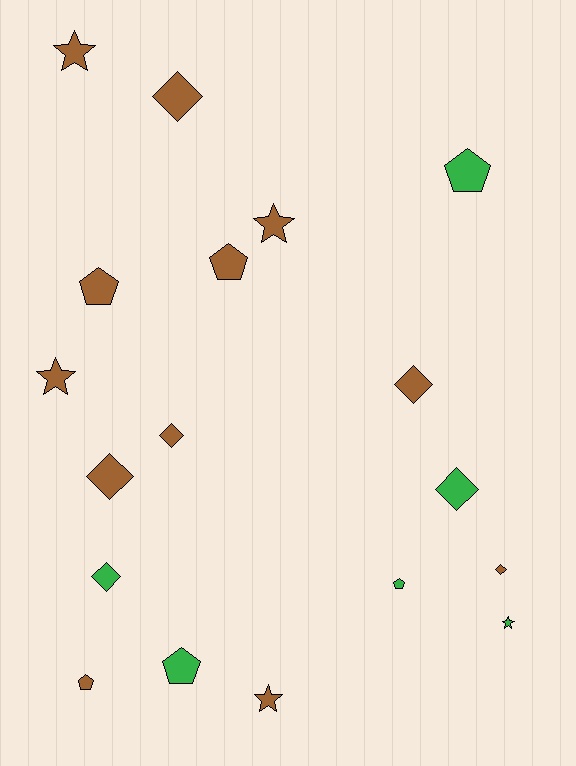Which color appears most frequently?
Brown, with 12 objects.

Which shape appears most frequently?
Diamond, with 7 objects.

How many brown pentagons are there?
There are 3 brown pentagons.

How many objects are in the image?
There are 18 objects.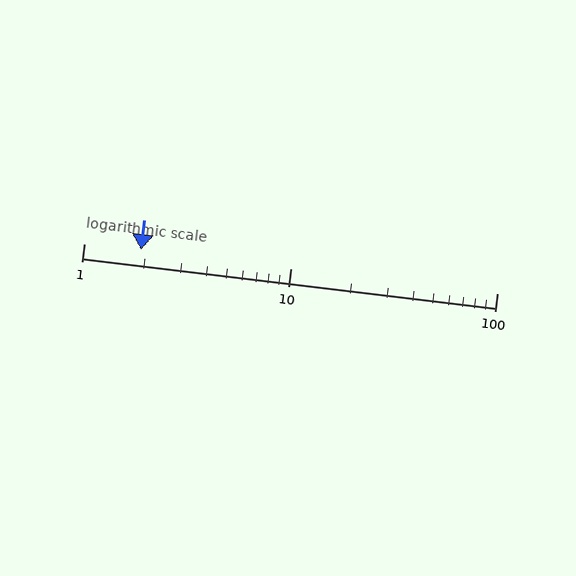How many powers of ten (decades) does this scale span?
The scale spans 2 decades, from 1 to 100.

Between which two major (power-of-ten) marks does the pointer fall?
The pointer is between 1 and 10.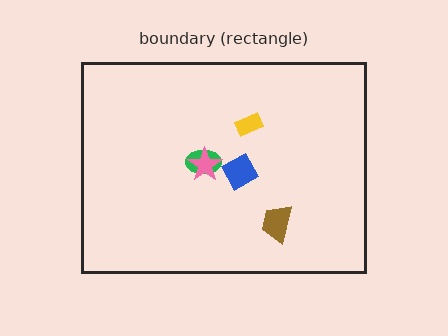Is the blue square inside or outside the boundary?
Inside.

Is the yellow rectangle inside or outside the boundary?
Inside.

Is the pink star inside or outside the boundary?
Inside.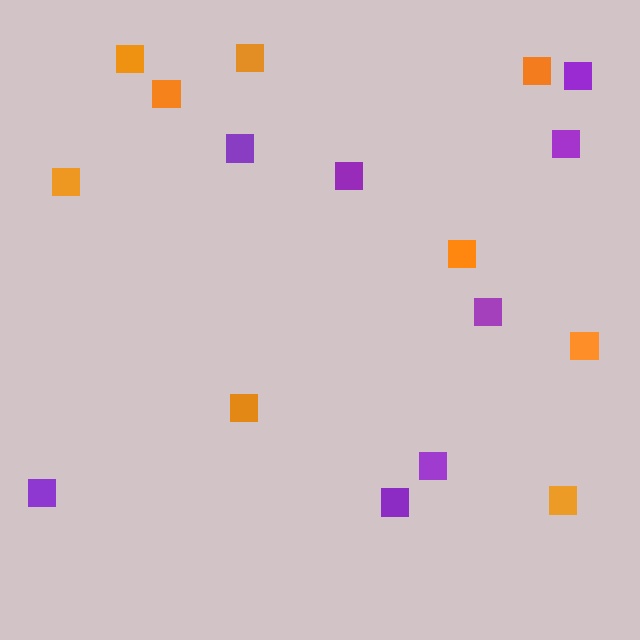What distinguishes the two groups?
There are 2 groups: one group of orange squares (9) and one group of purple squares (8).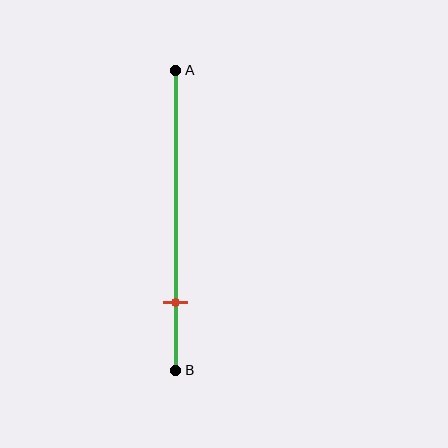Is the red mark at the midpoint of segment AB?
No, the mark is at about 75% from A, not at the 50% midpoint.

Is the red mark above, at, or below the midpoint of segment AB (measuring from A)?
The red mark is below the midpoint of segment AB.